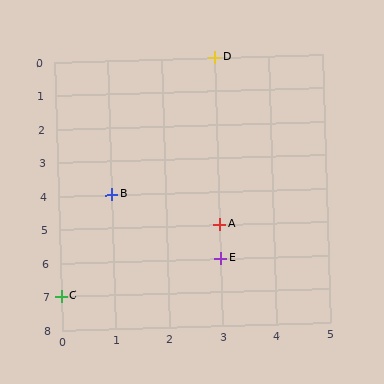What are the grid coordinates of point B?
Point B is at grid coordinates (1, 4).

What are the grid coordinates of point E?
Point E is at grid coordinates (3, 6).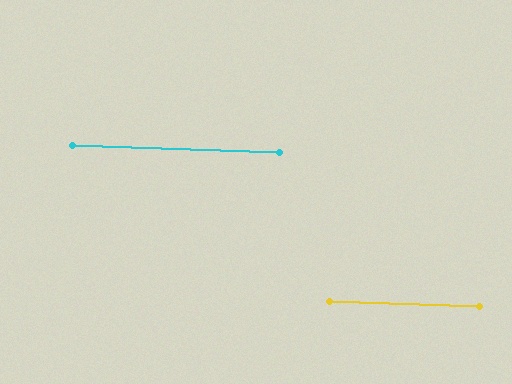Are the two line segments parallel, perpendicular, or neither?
Parallel — their directions differ by only 0.2°.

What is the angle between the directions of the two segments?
Approximately 0 degrees.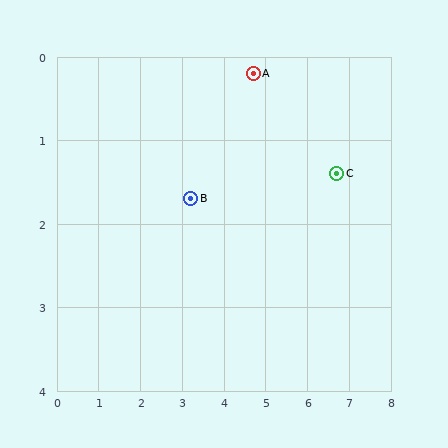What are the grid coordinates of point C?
Point C is at approximately (6.7, 1.4).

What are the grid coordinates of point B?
Point B is at approximately (3.2, 1.7).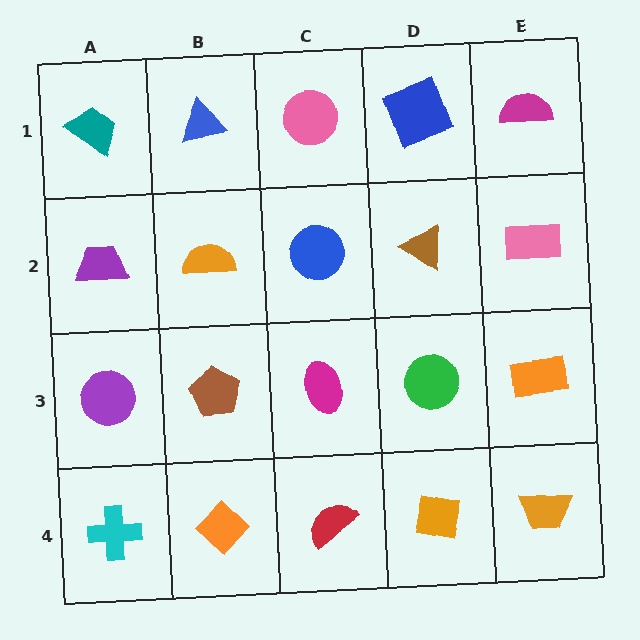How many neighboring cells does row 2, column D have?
4.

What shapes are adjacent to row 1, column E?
A pink rectangle (row 2, column E), a blue square (row 1, column D).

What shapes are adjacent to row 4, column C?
A magenta ellipse (row 3, column C), an orange diamond (row 4, column B), an orange square (row 4, column D).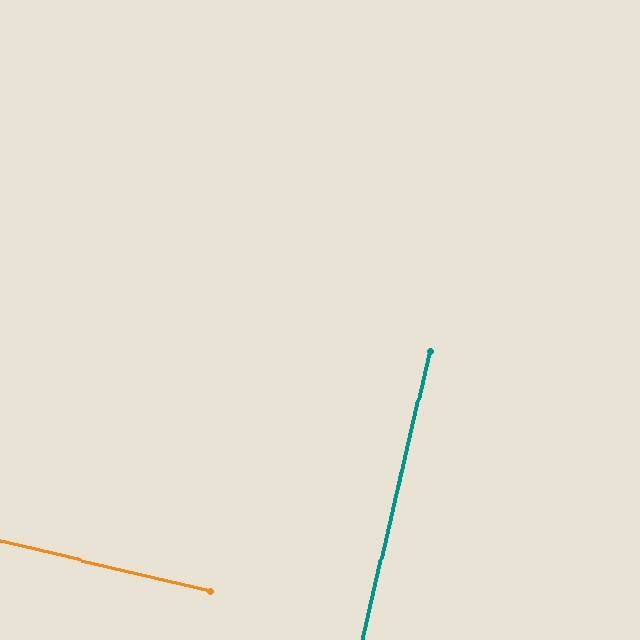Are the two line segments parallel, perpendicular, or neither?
Perpendicular — they meet at approximately 90°.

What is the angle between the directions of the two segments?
Approximately 90 degrees.